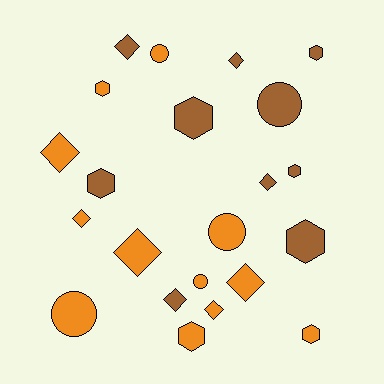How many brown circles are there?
There is 1 brown circle.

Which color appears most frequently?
Orange, with 12 objects.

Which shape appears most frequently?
Diamond, with 9 objects.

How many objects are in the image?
There are 22 objects.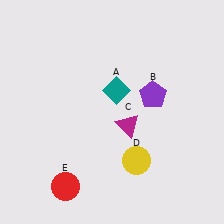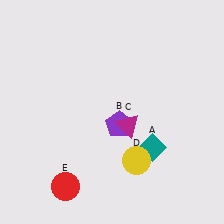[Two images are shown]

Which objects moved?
The objects that moved are: the teal diamond (A), the purple pentagon (B).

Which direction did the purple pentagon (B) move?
The purple pentagon (B) moved left.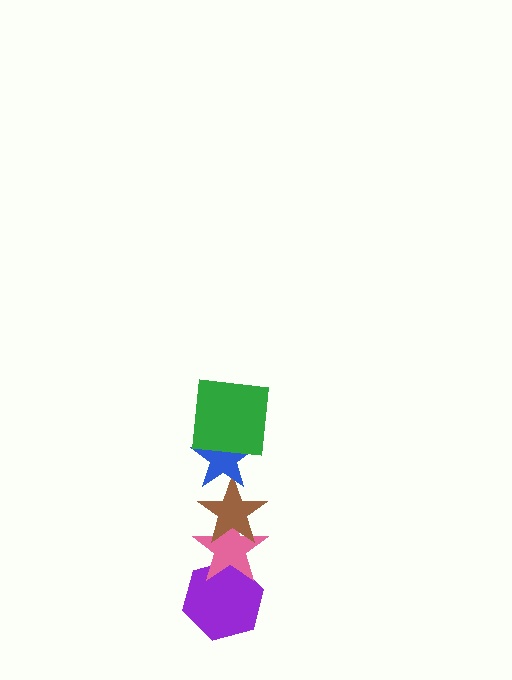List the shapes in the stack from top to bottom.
From top to bottom: the green square, the blue star, the brown star, the pink star, the purple hexagon.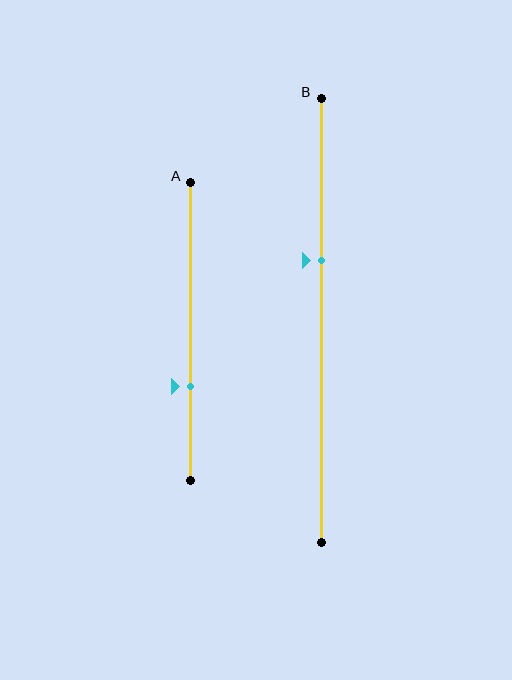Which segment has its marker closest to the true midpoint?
Segment B has its marker closest to the true midpoint.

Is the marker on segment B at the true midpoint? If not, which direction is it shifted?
No, the marker on segment B is shifted upward by about 13% of the segment length.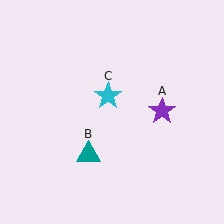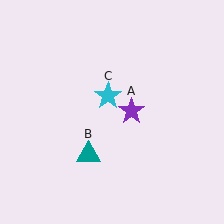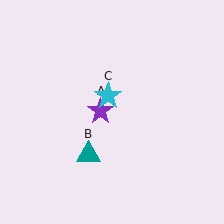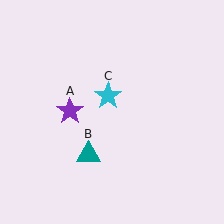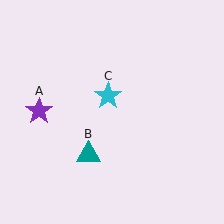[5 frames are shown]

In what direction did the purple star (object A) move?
The purple star (object A) moved left.